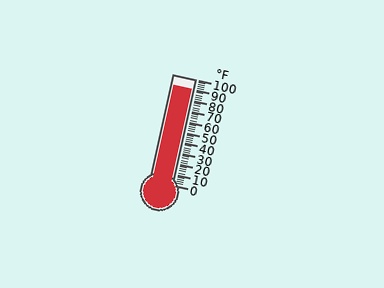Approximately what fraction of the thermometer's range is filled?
The thermometer is filled to approximately 90% of its range.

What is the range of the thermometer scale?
The thermometer scale ranges from 0°F to 100°F.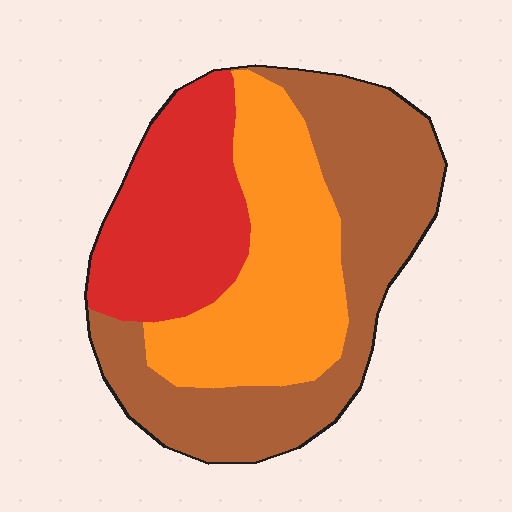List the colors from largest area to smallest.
From largest to smallest: brown, orange, red.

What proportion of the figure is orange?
Orange takes up between a quarter and a half of the figure.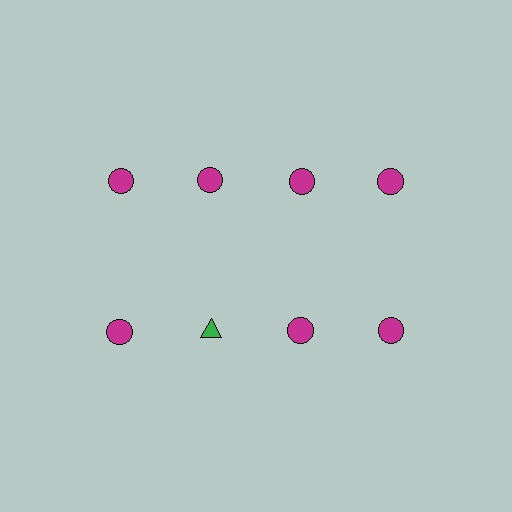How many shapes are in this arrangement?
There are 8 shapes arranged in a grid pattern.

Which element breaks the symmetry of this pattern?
The green triangle in the second row, second from left column breaks the symmetry. All other shapes are magenta circles.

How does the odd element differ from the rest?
It differs in both color (green instead of magenta) and shape (triangle instead of circle).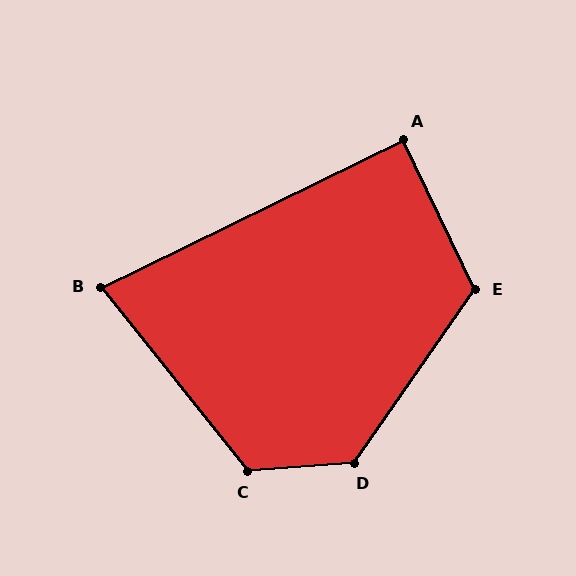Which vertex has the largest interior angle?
D, at approximately 129 degrees.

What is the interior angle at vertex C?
Approximately 125 degrees (obtuse).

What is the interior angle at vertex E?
Approximately 119 degrees (obtuse).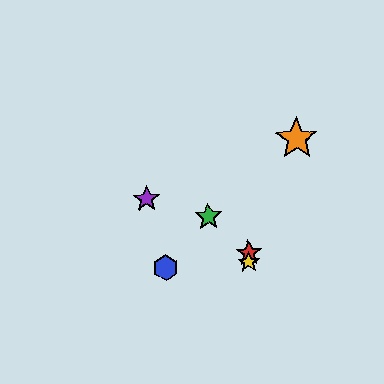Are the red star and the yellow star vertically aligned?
Yes, both are at x≈248.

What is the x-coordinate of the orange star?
The orange star is at x≈297.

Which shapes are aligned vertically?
The red star, the yellow star are aligned vertically.